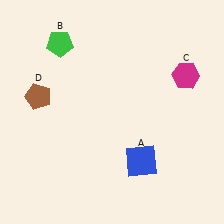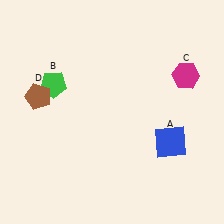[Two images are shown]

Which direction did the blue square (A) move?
The blue square (A) moved right.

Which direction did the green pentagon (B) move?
The green pentagon (B) moved down.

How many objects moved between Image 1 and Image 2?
2 objects moved between the two images.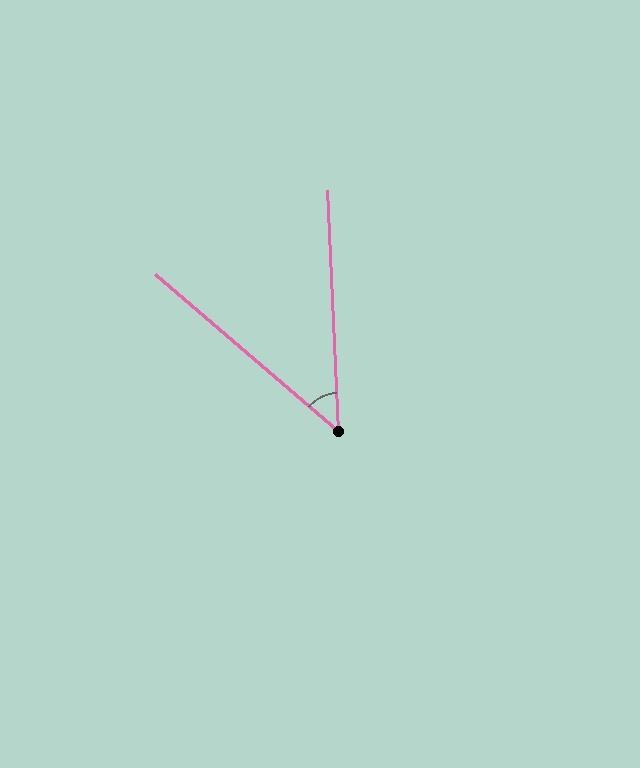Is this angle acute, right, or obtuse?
It is acute.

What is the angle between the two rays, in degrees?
Approximately 47 degrees.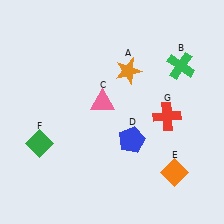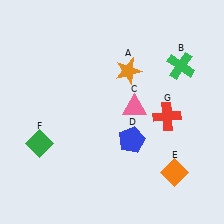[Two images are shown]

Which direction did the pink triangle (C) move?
The pink triangle (C) moved right.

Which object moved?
The pink triangle (C) moved right.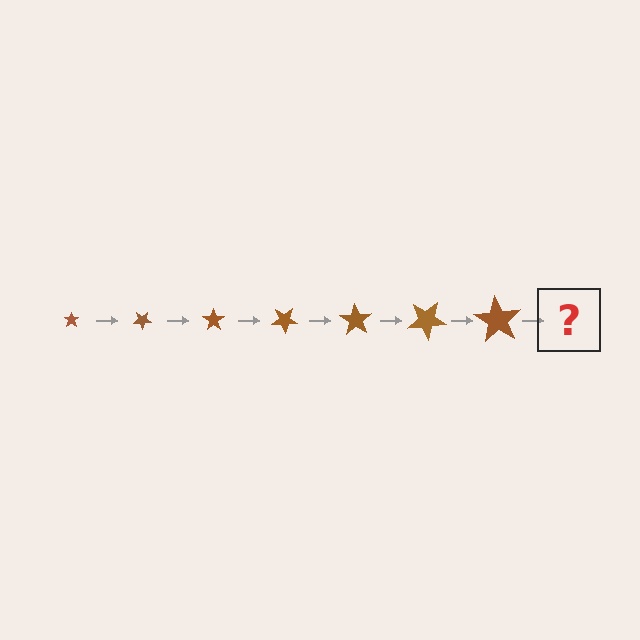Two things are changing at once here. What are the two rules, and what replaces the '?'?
The two rules are that the star grows larger each step and it rotates 35 degrees each step. The '?' should be a star, larger than the previous one and rotated 245 degrees from the start.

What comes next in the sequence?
The next element should be a star, larger than the previous one and rotated 245 degrees from the start.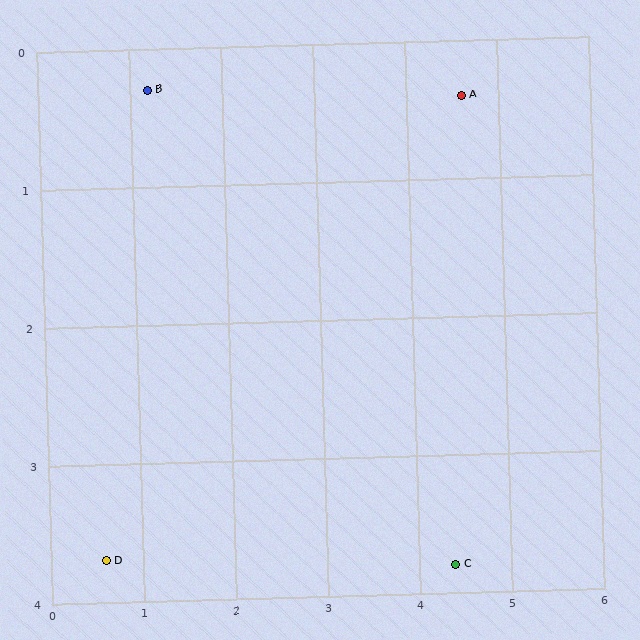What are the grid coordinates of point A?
Point A is at approximately (4.6, 0.4).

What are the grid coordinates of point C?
Point C is at approximately (4.4, 3.8).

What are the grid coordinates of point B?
Point B is at approximately (1.2, 0.3).